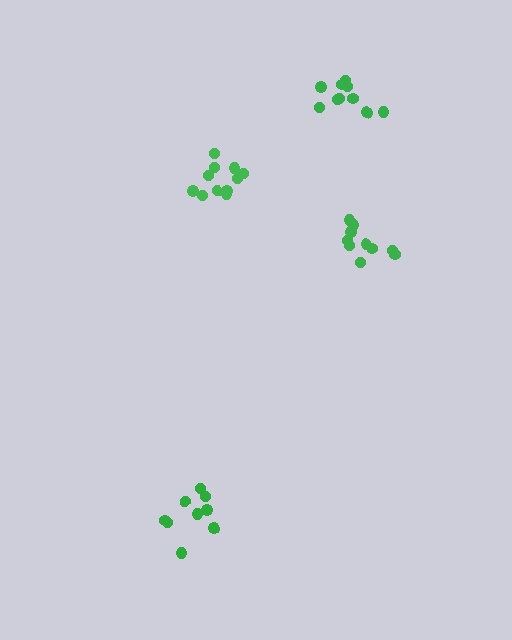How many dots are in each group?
Group 1: 9 dots, Group 2: 11 dots, Group 3: 10 dots, Group 4: 10 dots (40 total).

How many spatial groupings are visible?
There are 4 spatial groupings.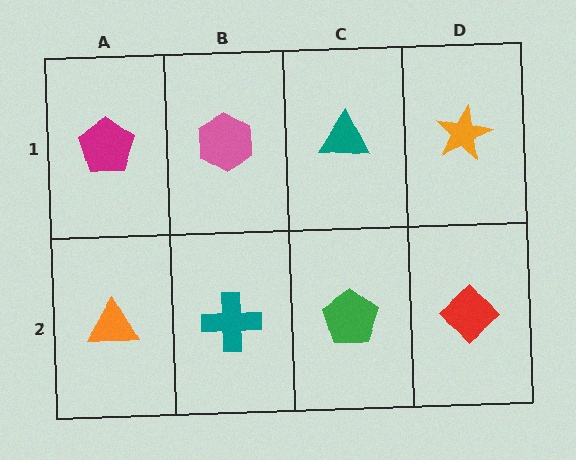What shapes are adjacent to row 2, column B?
A pink hexagon (row 1, column B), an orange triangle (row 2, column A), a green pentagon (row 2, column C).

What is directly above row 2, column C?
A teal triangle.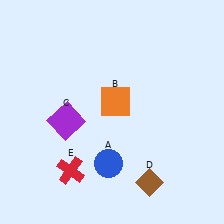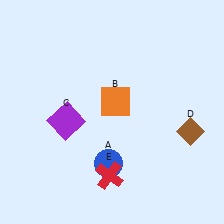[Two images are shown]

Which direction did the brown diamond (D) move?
The brown diamond (D) moved up.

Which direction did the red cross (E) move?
The red cross (E) moved right.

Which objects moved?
The objects that moved are: the brown diamond (D), the red cross (E).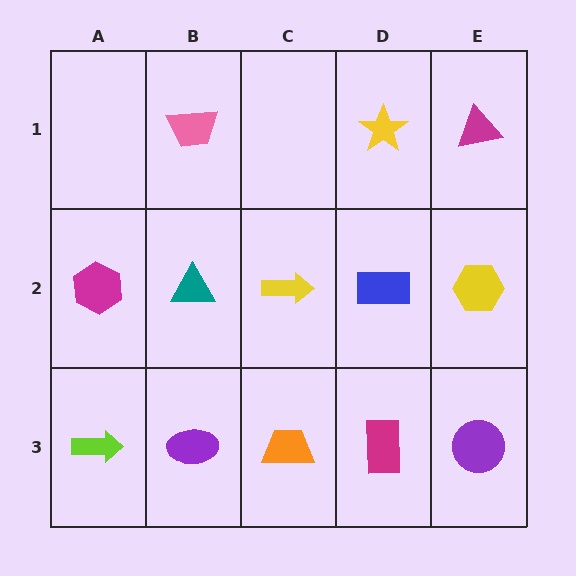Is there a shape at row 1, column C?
No, that cell is empty.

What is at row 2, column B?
A teal triangle.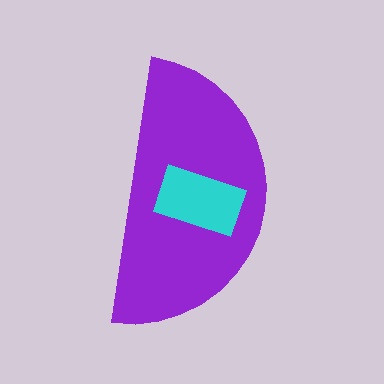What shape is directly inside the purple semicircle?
The cyan rectangle.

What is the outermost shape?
The purple semicircle.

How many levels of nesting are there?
2.